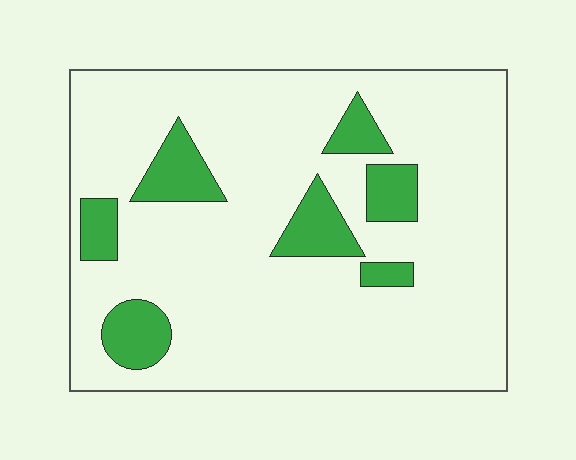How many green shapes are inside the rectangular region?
7.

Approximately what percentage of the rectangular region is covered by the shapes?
Approximately 15%.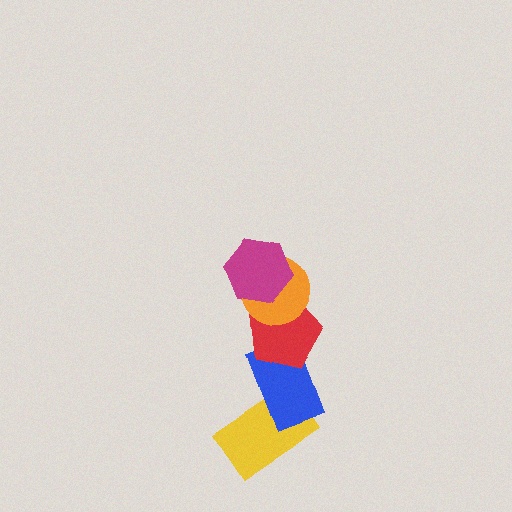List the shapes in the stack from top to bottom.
From top to bottom: the magenta hexagon, the orange circle, the red pentagon, the blue rectangle, the yellow rectangle.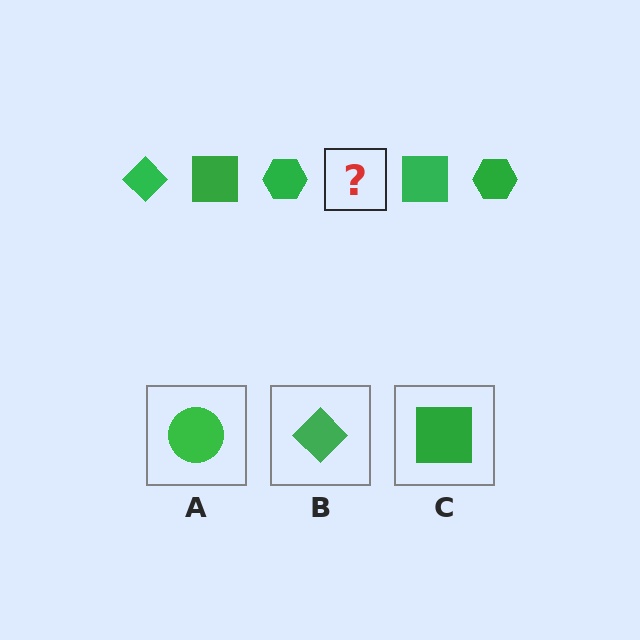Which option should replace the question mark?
Option B.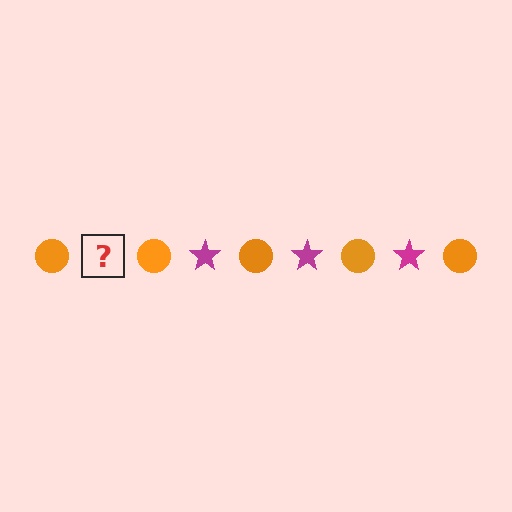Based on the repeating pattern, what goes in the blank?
The blank should be a magenta star.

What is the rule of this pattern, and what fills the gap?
The rule is that the pattern alternates between orange circle and magenta star. The gap should be filled with a magenta star.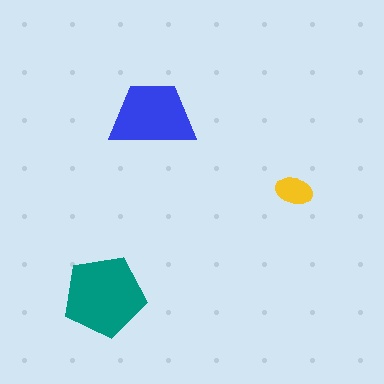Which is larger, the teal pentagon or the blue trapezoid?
The teal pentagon.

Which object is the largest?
The teal pentagon.